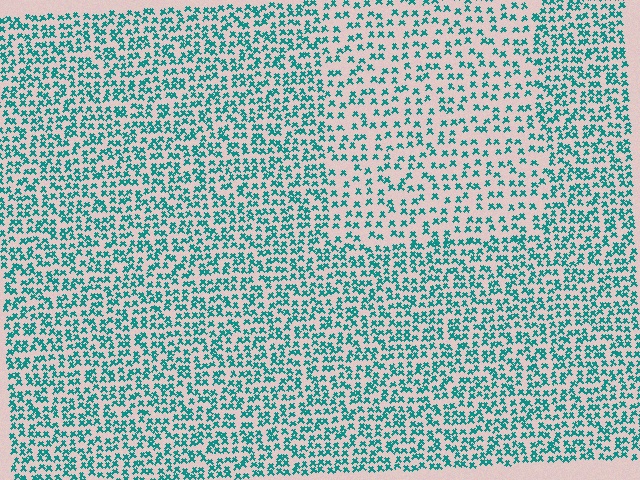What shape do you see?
I see a rectangle.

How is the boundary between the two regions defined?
The boundary is defined by a change in element density (approximately 1.7x ratio). All elements are the same color, size, and shape.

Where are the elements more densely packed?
The elements are more densely packed outside the rectangle boundary.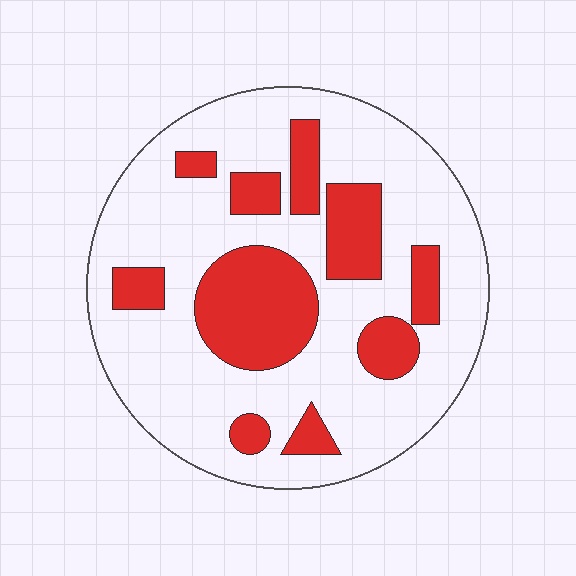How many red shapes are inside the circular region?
10.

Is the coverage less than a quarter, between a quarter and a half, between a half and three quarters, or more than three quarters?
Between a quarter and a half.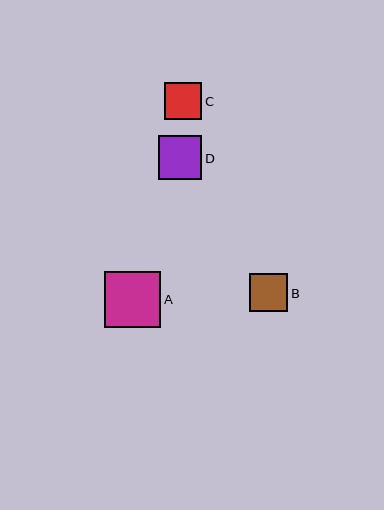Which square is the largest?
Square A is the largest with a size of approximately 56 pixels.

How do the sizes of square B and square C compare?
Square B and square C are approximately the same size.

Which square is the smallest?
Square C is the smallest with a size of approximately 37 pixels.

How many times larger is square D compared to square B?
Square D is approximately 1.2 times the size of square B.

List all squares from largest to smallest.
From largest to smallest: A, D, B, C.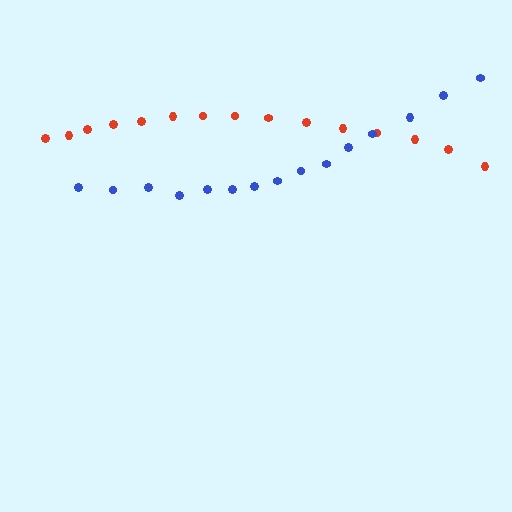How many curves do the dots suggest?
There are 2 distinct paths.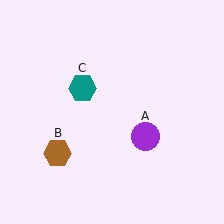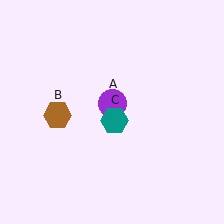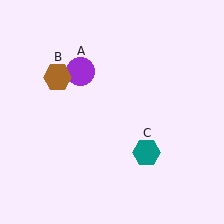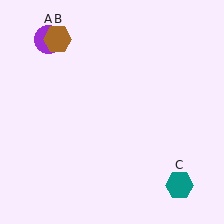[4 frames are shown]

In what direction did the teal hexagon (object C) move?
The teal hexagon (object C) moved down and to the right.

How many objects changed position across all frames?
3 objects changed position: purple circle (object A), brown hexagon (object B), teal hexagon (object C).